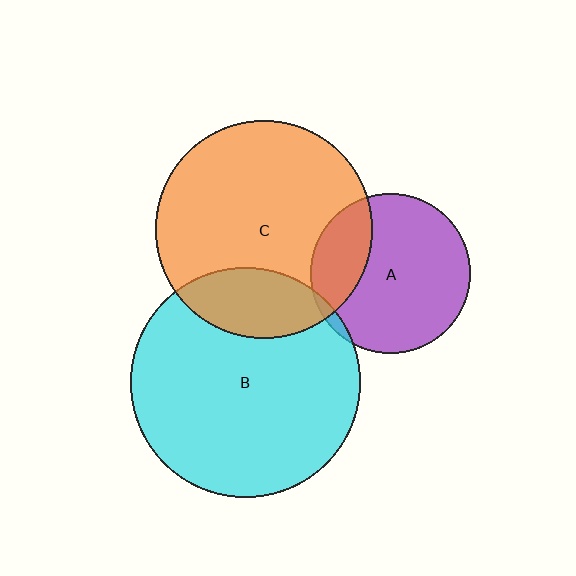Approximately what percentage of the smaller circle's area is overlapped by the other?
Approximately 5%.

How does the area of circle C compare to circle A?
Approximately 1.8 times.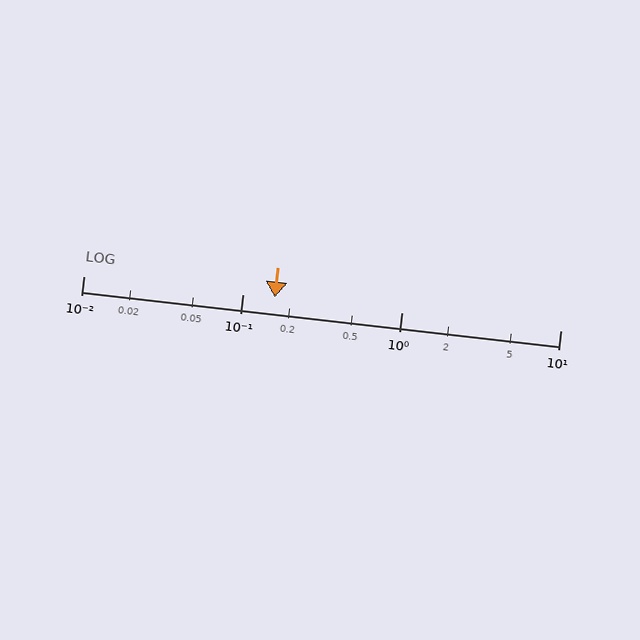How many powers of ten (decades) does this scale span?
The scale spans 3 decades, from 0.01 to 10.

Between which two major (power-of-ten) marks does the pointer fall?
The pointer is between 0.1 and 1.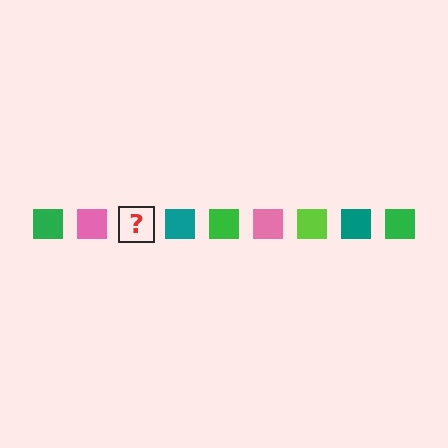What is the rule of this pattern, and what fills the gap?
The rule is that the pattern cycles through green, pink, lime, teal squares. The gap should be filled with a lime square.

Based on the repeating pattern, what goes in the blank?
The blank should be a lime square.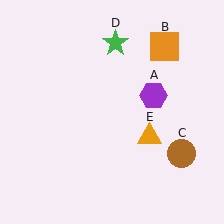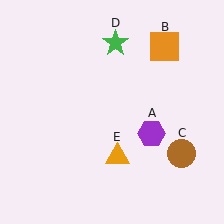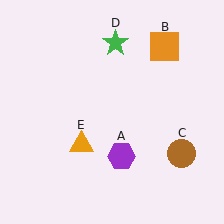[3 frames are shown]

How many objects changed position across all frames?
2 objects changed position: purple hexagon (object A), orange triangle (object E).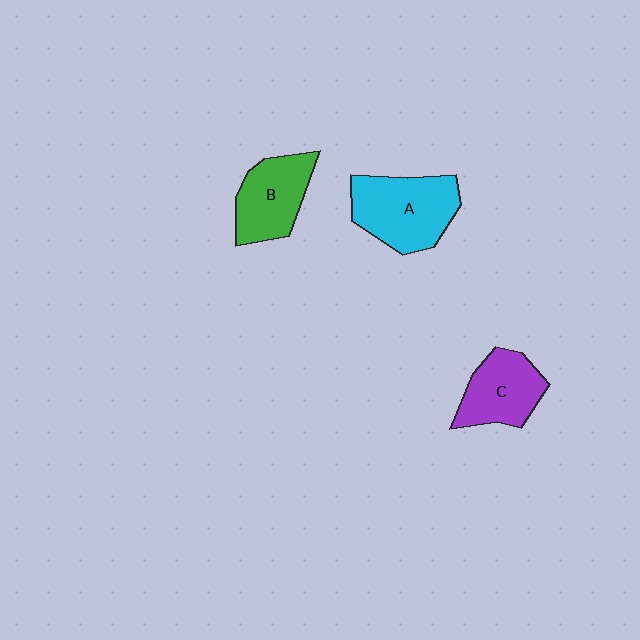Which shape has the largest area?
Shape A (cyan).